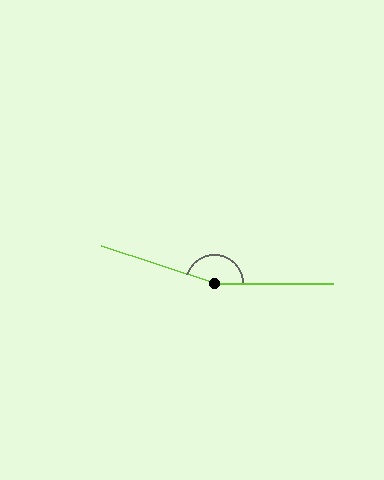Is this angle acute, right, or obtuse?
It is obtuse.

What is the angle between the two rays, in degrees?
Approximately 162 degrees.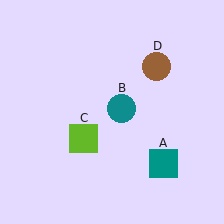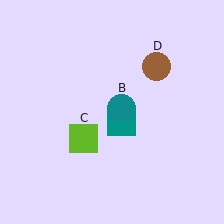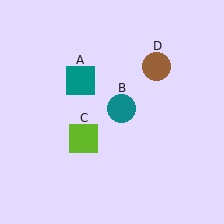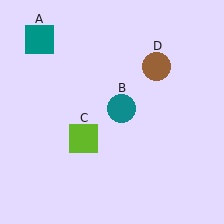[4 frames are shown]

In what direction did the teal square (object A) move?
The teal square (object A) moved up and to the left.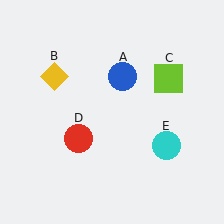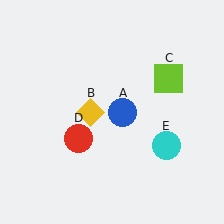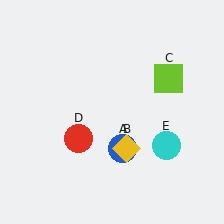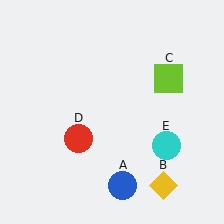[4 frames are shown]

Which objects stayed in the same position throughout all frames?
Lime square (object C) and red circle (object D) and cyan circle (object E) remained stationary.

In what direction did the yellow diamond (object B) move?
The yellow diamond (object B) moved down and to the right.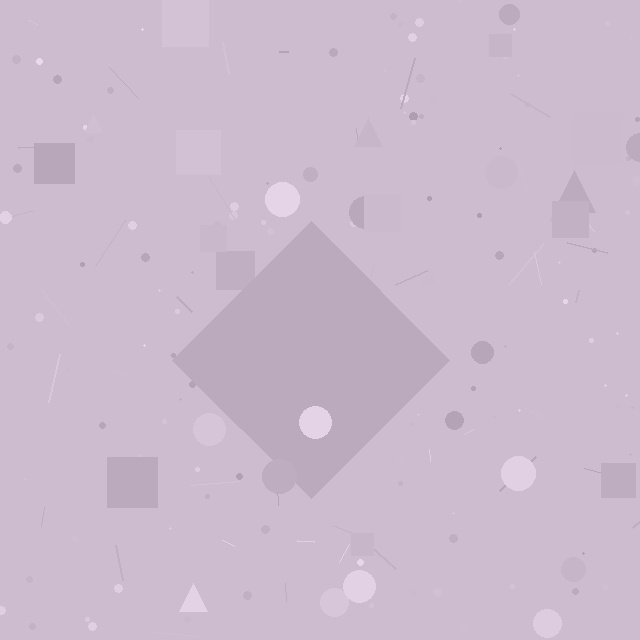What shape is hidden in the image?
A diamond is hidden in the image.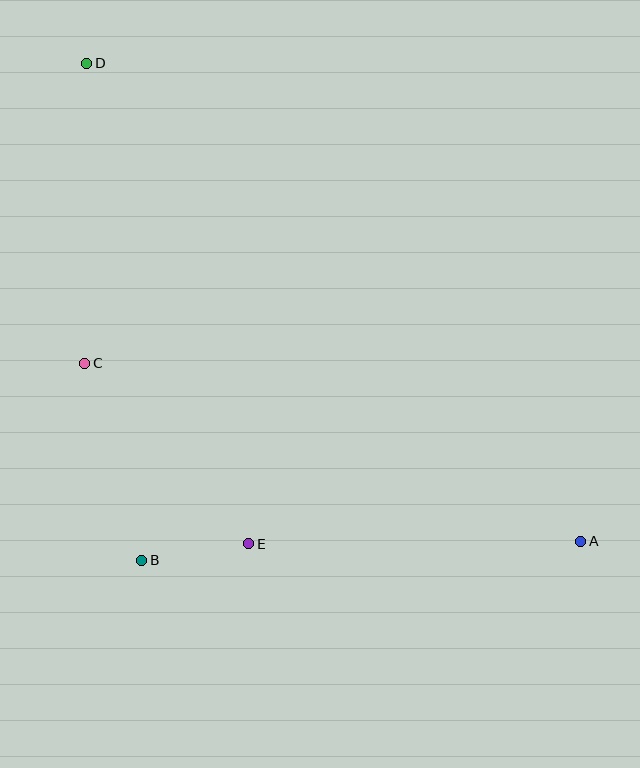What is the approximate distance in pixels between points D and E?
The distance between D and E is approximately 507 pixels.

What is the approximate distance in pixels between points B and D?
The distance between B and D is approximately 500 pixels.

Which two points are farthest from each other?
Points A and D are farthest from each other.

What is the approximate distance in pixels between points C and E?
The distance between C and E is approximately 244 pixels.